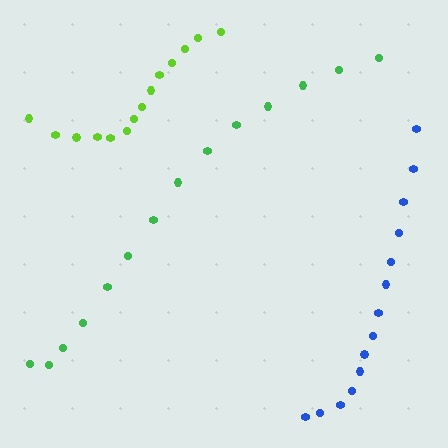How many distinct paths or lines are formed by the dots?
There are 3 distinct paths.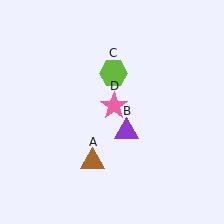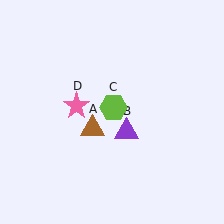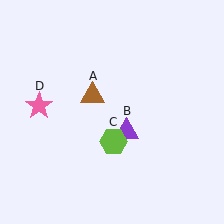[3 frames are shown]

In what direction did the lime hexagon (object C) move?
The lime hexagon (object C) moved down.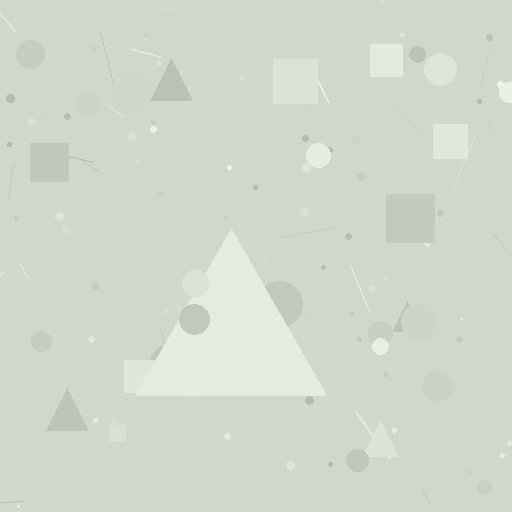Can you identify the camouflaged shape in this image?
The camouflaged shape is a triangle.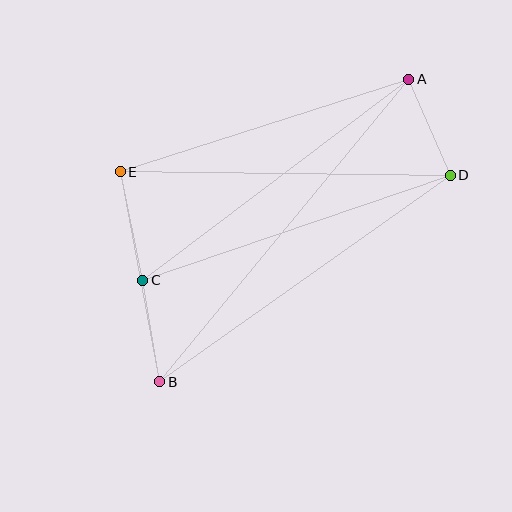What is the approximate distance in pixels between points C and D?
The distance between C and D is approximately 325 pixels.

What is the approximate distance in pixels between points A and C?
The distance between A and C is approximately 333 pixels.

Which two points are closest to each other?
Points B and C are closest to each other.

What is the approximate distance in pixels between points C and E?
The distance between C and E is approximately 111 pixels.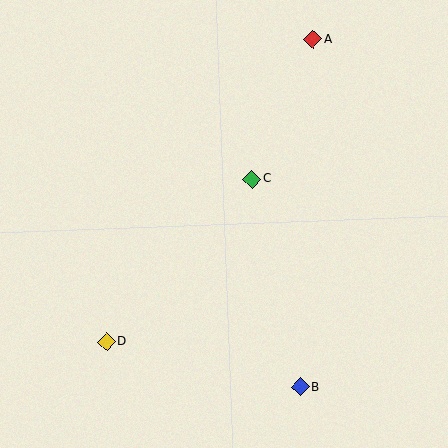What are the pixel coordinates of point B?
Point B is at (301, 387).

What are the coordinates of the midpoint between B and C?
The midpoint between B and C is at (276, 283).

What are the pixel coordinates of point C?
Point C is at (252, 179).